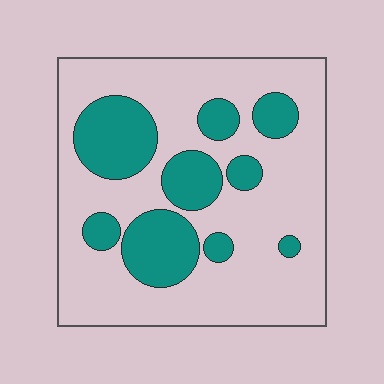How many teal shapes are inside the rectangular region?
9.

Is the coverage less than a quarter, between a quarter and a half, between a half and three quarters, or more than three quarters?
Between a quarter and a half.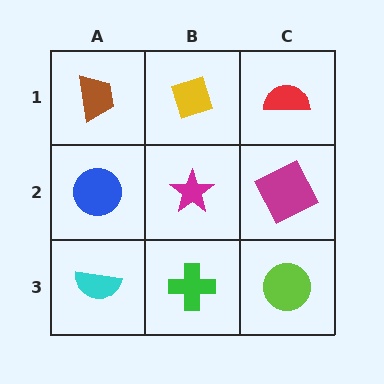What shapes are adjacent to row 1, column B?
A magenta star (row 2, column B), a brown trapezoid (row 1, column A), a red semicircle (row 1, column C).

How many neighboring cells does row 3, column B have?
3.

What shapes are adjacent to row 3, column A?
A blue circle (row 2, column A), a green cross (row 3, column B).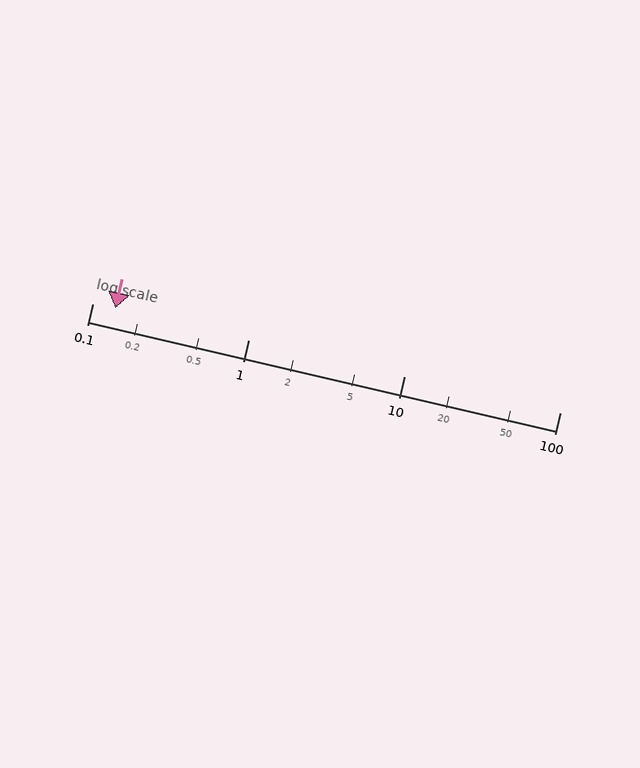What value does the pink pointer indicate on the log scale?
The pointer indicates approximately 0.14.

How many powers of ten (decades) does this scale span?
The scale spans 3 decades, from 0.1 to 100.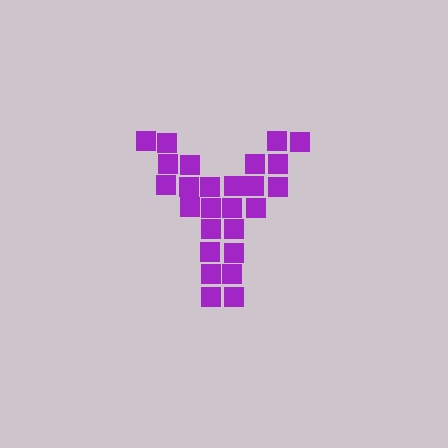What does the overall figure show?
The overall figure shows the letter Y.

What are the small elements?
The small elements are squares.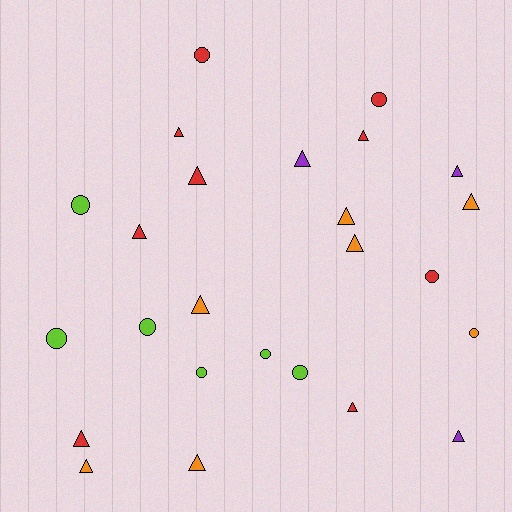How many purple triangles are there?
There are 3 purple triangles.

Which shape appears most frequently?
Triangle, with 15 objects.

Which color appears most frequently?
Red, with 9 objects.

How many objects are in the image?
There are 25 objects.